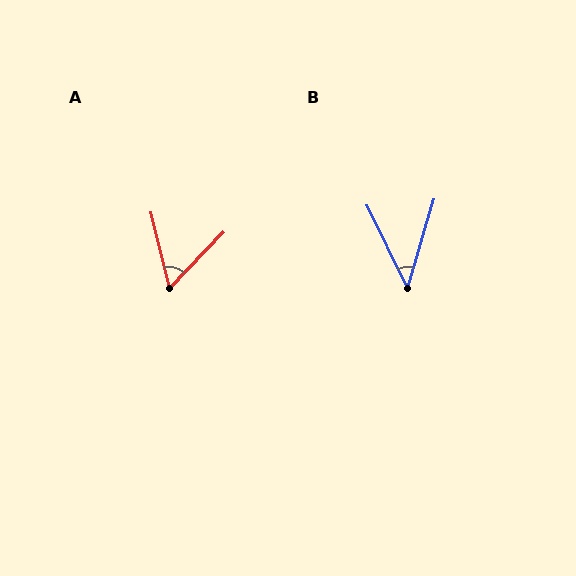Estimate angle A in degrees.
Approximately 57 degrees.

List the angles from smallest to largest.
B (42°), A (57°).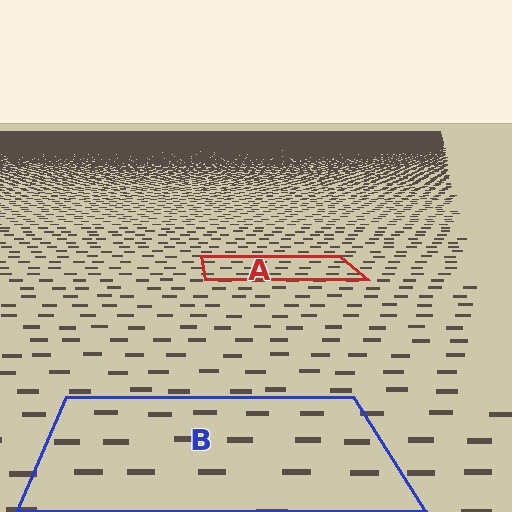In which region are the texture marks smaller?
The texture marks are smaller in region A, because it is farther away.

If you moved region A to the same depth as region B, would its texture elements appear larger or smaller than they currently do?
They would appear larger. At a closer depth, the same texture elements are projected at a bigger on-screen size.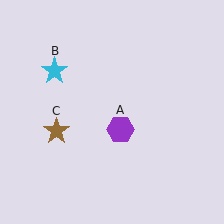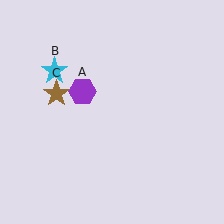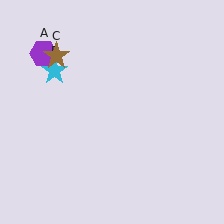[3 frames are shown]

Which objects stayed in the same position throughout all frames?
Cyan star (object B) remained stationary.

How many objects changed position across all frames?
2 objects changed position: purple hexagon (object A), brown star (object C).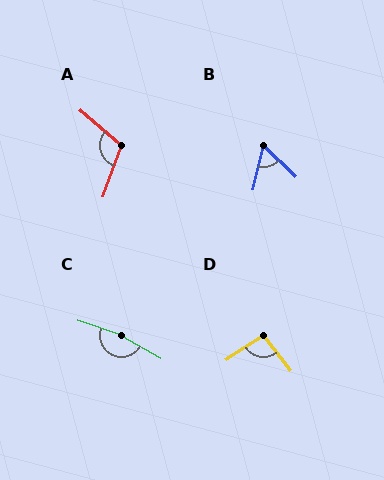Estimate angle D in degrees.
Approximately 94 degrees.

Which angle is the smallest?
B, at approximately 59 degrees.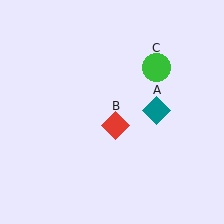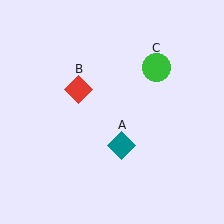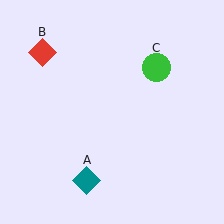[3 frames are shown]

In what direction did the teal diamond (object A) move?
The teal diamond (object A) moved down and to the left.